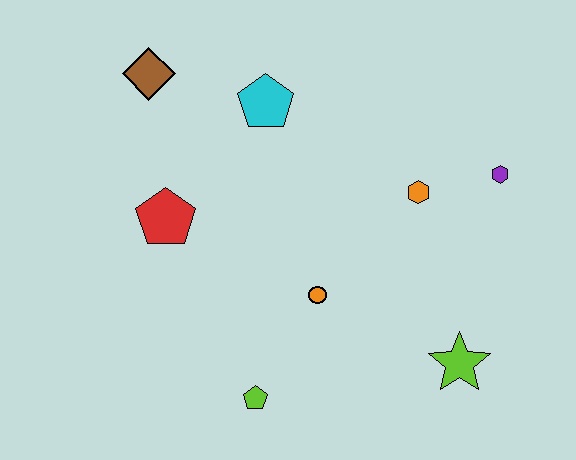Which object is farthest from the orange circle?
The brown diamond is farthest from the orange circle.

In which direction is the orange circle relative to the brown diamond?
The orange circle is below the brown diamond.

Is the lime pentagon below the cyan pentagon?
Yes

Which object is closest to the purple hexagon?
The orange hexagon is closest to the purple hexagon.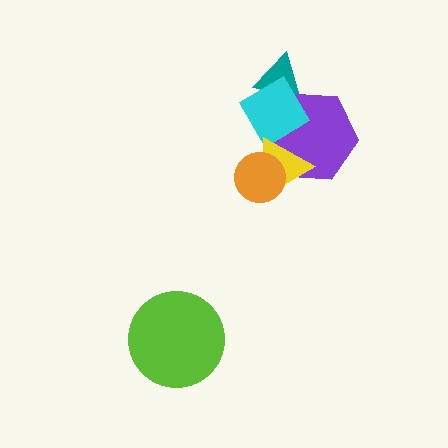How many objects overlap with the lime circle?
0 objects overlap with the lime circle.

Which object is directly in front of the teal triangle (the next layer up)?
The purple hexagon is directly in front of the teal triangle.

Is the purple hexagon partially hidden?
Yes, it is partially covered by another shape.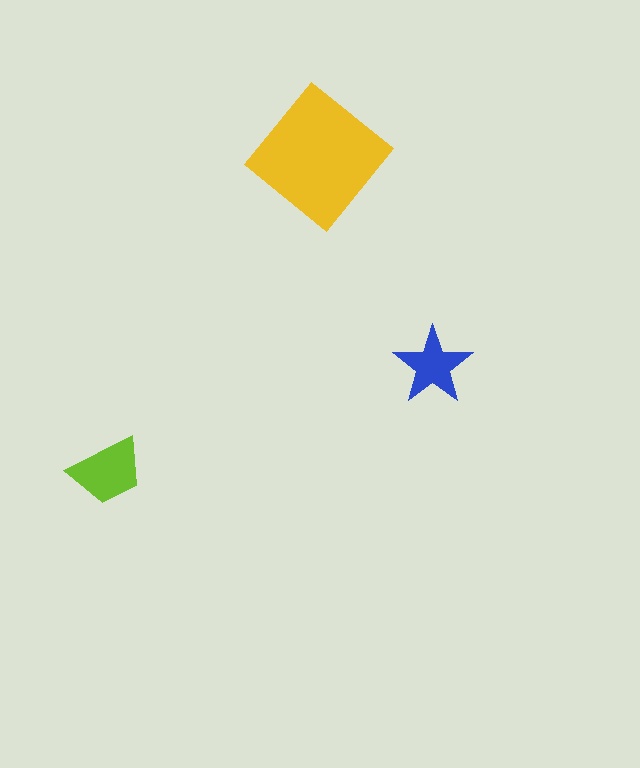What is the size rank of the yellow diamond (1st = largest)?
1st.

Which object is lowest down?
The lime trapezoid is bottommost.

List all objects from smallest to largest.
The blue star, the lime trapezoid, the yellow diamond.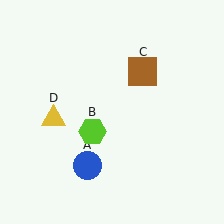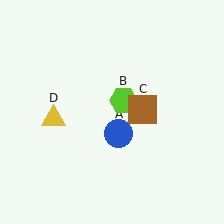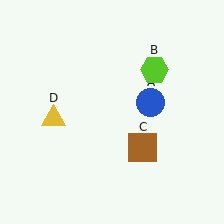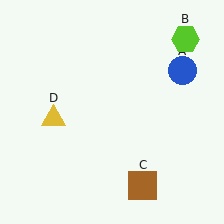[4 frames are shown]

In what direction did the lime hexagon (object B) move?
The lime hexagon (object B) moved up and to the right.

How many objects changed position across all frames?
3 objects changed position: blue circle (object A), lime hexagon (object B), brown square (object C).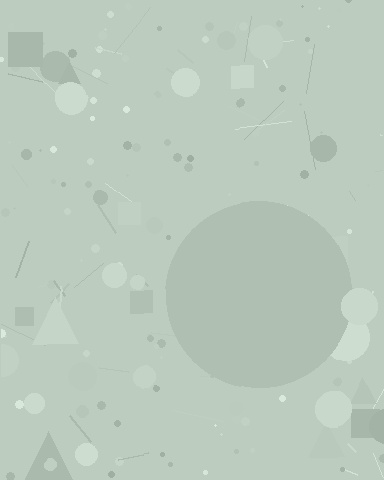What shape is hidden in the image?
A circle is hidden in the image.